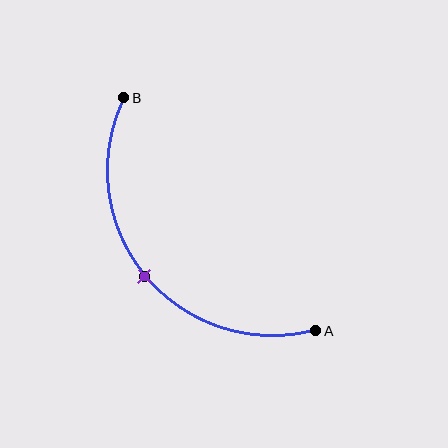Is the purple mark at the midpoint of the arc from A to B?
Yes. The purple mark lies on the arc at equal arc-length from both A and B — it is the arc midpoint.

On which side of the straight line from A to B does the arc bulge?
The arc bulges below and to the left of the straight line connecting A and B.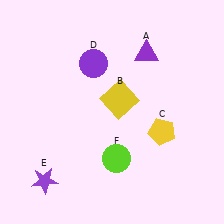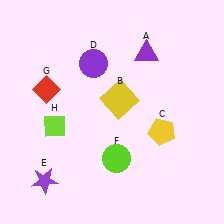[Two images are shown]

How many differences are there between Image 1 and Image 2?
There are 2 differences between the two images.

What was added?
A red diamond (G), a lime diamond (H) were added in Image 2.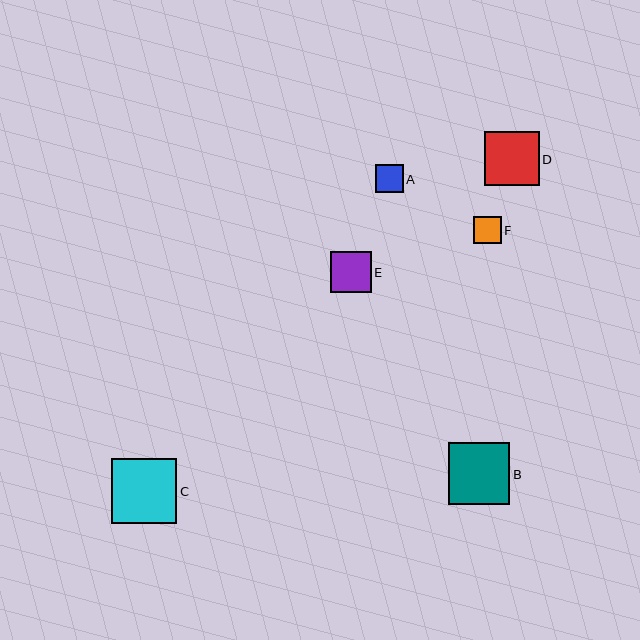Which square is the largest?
Square C is the largest with a size of approximately 66 pixels.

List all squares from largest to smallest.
From largest to smallest: C, B, D, E, A, F.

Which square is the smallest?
Square F is the smallest with a size of approximately 27 pixels.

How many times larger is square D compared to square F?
Square D is approximately 2.0 times the size of square F.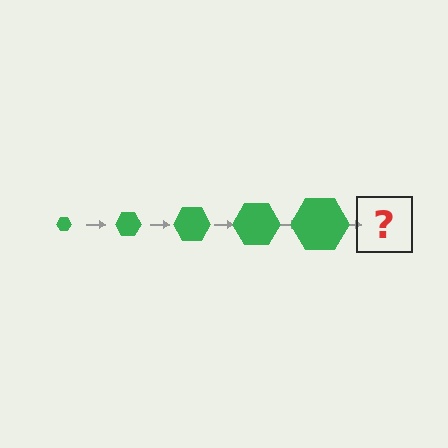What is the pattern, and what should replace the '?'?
The pattern is that the hexagon gets progressively larger each step. The '?' should be a green hexagon, larger than the previous one.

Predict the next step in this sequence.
The next step is a green hexagon, larger than the previous one.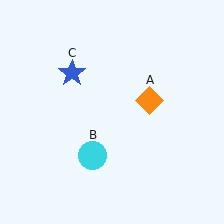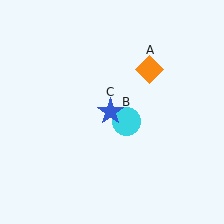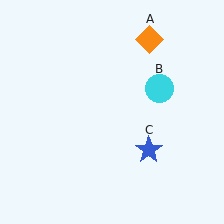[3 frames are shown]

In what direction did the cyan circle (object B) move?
The cyan circle (object B) moved up and to the right.